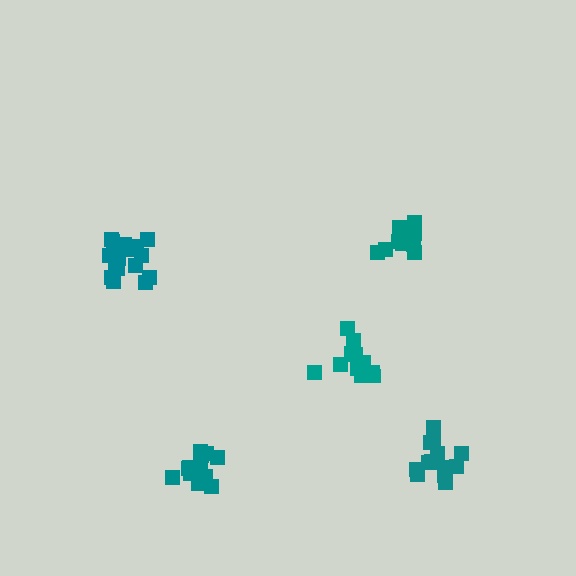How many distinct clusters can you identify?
There are 5 distinct clusters.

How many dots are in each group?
Group 1: 14 dots, Group 2: 15 dots, Group 3: 18 dots, Group 4: 13 dots, Group 5: 15 dots (75 total).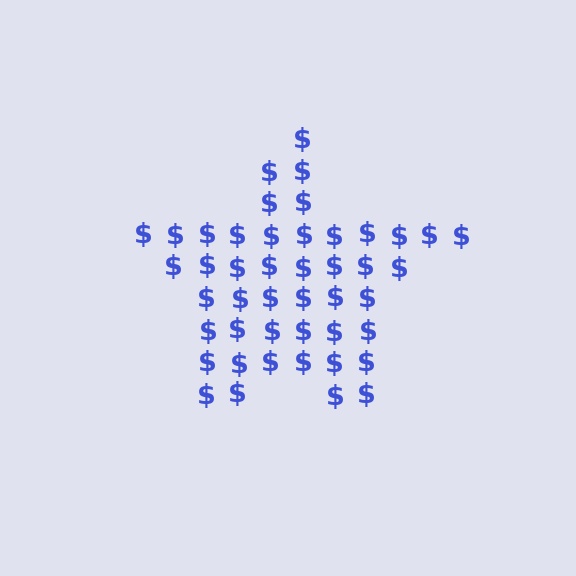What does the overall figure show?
The overall figure shows a star.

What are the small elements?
The small elements are dollar signs.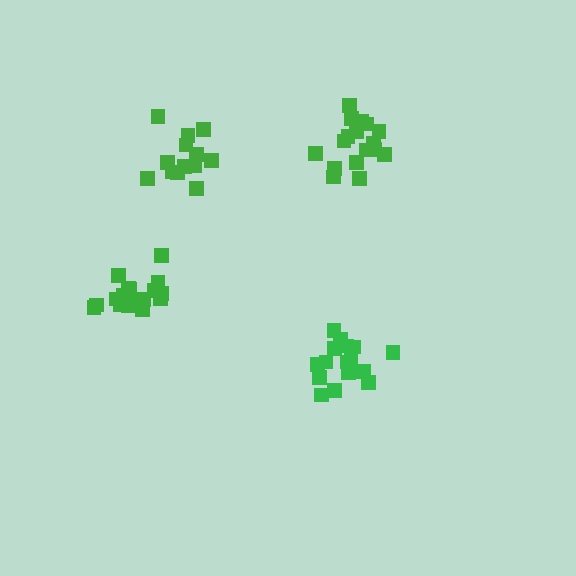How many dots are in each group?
Group 1: 18 dots, Group 2: 17 dots, Group 3: 18 dots, Group 4: 13 dots (66 total).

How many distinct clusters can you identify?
There are 4 distinct clusters.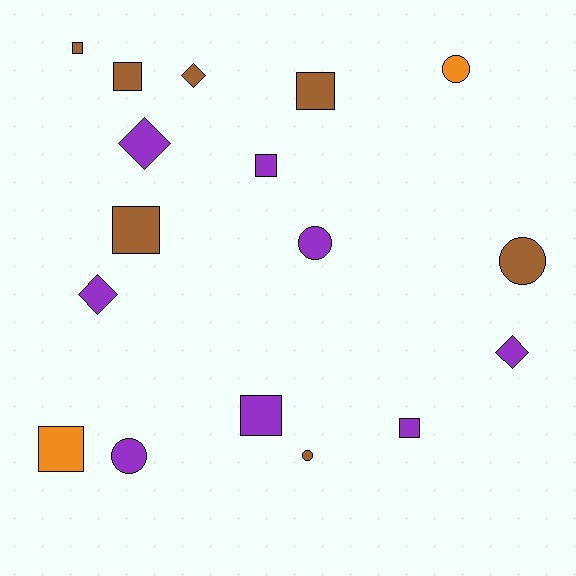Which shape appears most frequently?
Square, with 8 objects.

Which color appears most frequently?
Purple, with 8 objects.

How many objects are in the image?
There are 17 objects.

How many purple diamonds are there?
There are 3 purple diamonds.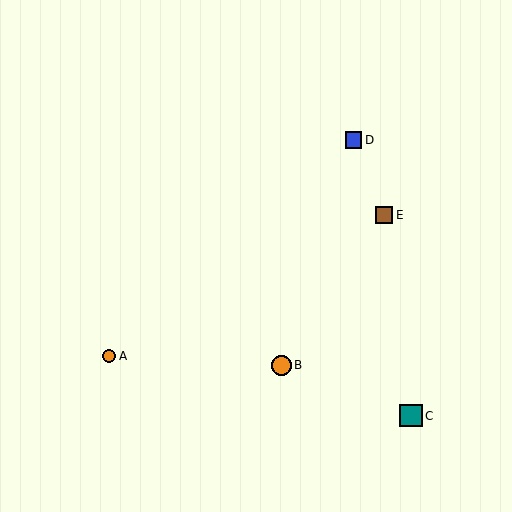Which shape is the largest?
The teal square (labeled C) is the largest.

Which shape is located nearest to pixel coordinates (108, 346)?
The orange circle (labeled A) at (109, 356) is nearest to that location.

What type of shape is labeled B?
Shape B is an orange circle.